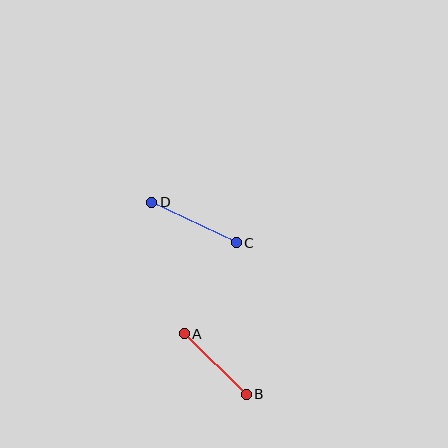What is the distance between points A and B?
The distance is approximately 86 pixels.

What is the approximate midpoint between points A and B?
The midpoint is at approximately (215, 364) pixels.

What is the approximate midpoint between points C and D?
The midpoint is at approximately (194, 222) pixels.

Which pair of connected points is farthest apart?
Points C and D are farthest apart.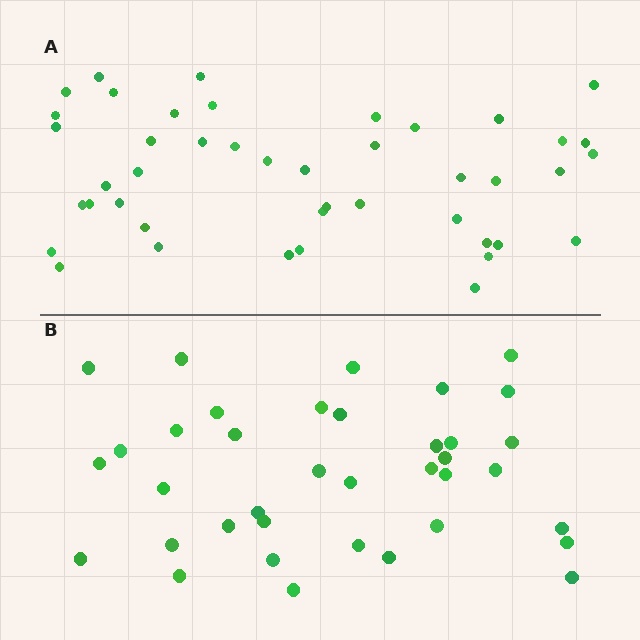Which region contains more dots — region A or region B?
Region A (the top region) has more dots.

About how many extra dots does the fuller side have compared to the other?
Region A has roughly 8 or so more dots than region B.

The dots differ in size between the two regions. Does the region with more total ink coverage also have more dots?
No. Region B has more total ink coverage because its dots are larger, but region A actually contains more individual dots. Total area can be misleading — the number of items is what matters here.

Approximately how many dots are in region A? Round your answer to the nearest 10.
About 40 dots. (The exact count is 44, which rounds to 40.)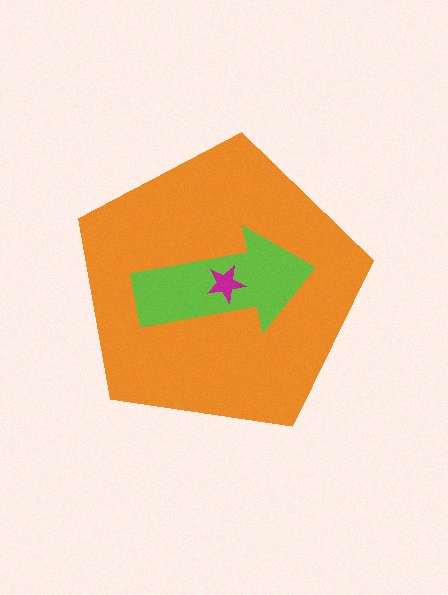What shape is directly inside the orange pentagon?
The lime arrow.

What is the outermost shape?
The orange pentagon.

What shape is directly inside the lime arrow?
The magenta star.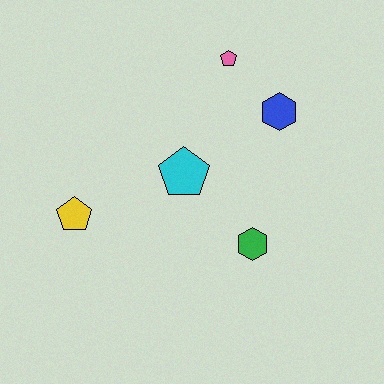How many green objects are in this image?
There is 1 green object.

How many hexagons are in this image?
There are 2 hexagons.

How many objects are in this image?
There are 5 objects.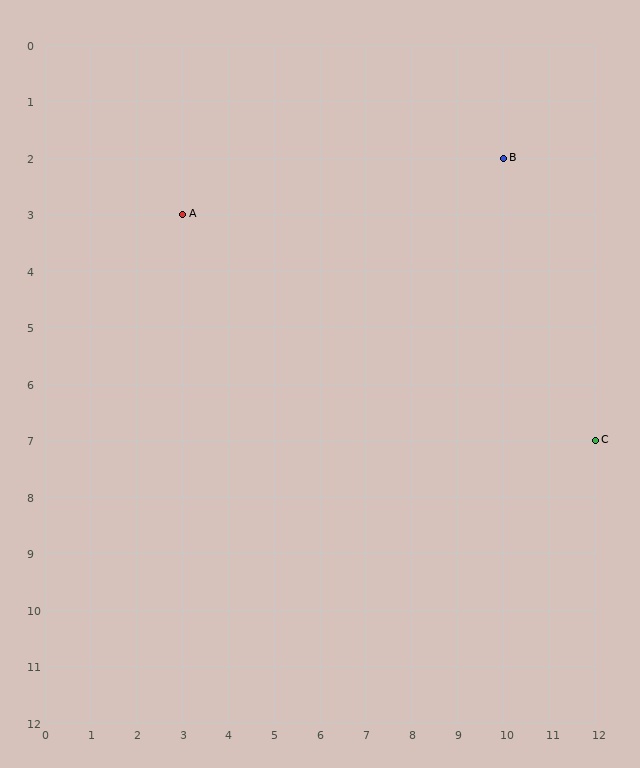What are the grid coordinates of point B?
Point B is at grid coordinates (10, 2).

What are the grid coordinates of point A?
Point A is at grid coordinates (3, 3).